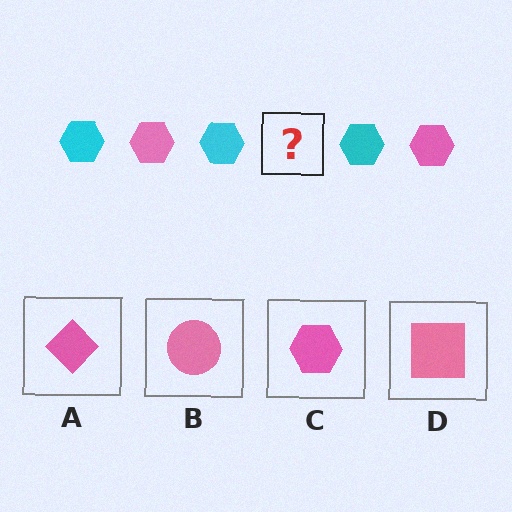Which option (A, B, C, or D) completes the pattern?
C.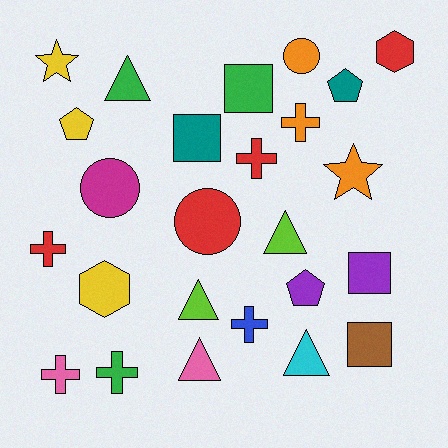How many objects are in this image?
There are 25 objects.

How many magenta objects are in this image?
There is 1 magenta object.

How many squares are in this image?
There are 4 squares.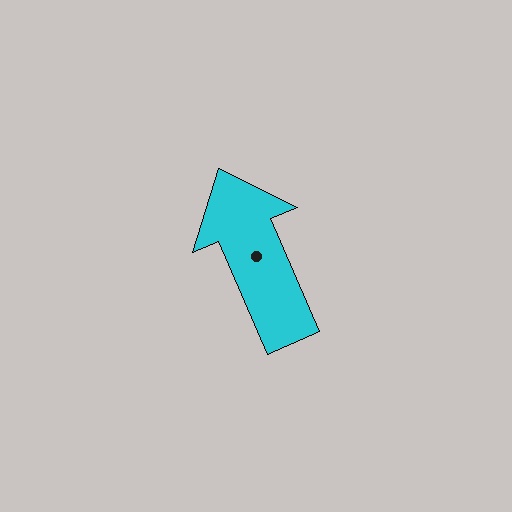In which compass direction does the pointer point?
Northwest.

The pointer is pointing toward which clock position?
Roughly 11 o'clock.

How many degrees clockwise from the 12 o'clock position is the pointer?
Approximately 337 degrees.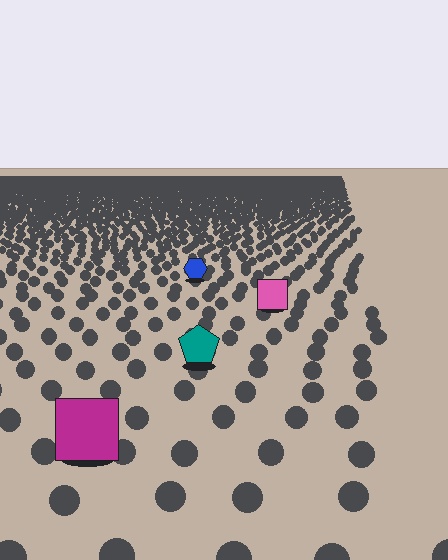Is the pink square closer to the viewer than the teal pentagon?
No. The teal pentagon is closer — you can tell from the texture gradient: the ground texture is coarser near it.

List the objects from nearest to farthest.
From nearest to farthest: the magenta square, the teal pentagon, the pink square, the blue hexagon.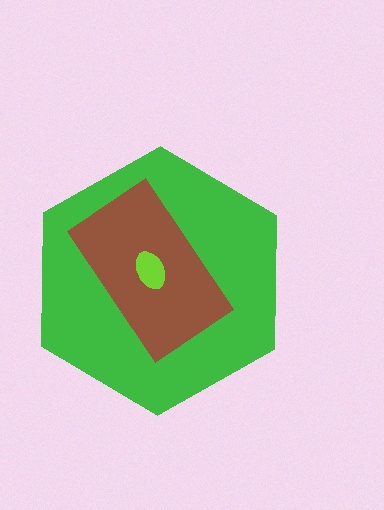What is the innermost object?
The lime ellipse.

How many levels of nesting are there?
3.